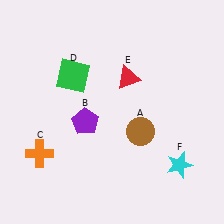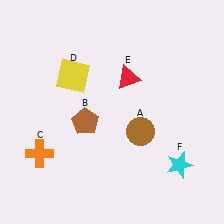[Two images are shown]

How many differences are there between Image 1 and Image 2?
There are 2 differences between the two images.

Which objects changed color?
B changed from purple to brown. D changed from green to yellow.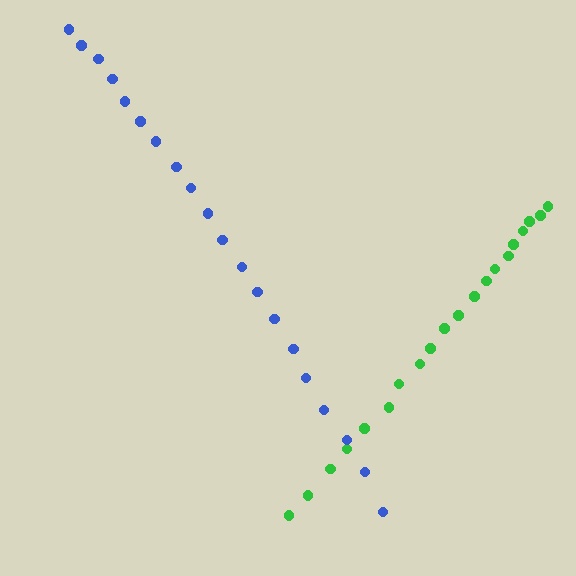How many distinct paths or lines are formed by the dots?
There are 2 distinct paths.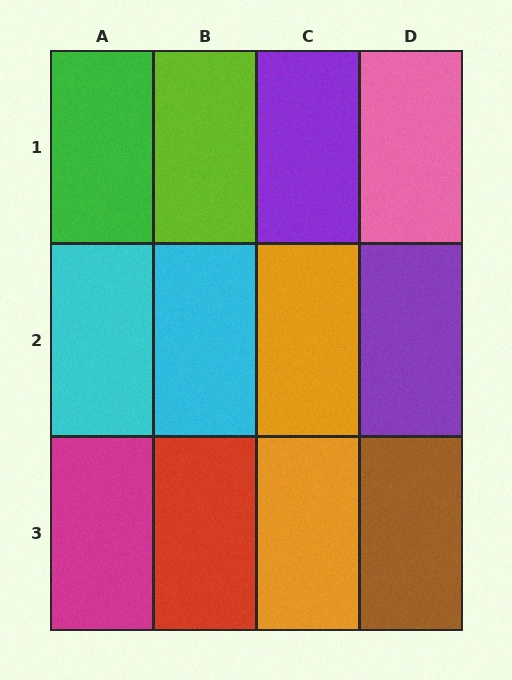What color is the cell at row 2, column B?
Cyan.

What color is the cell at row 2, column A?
Cyan.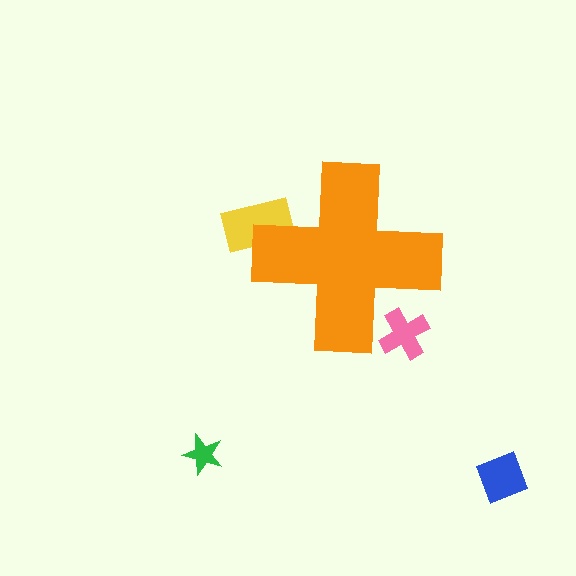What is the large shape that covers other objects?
An orange cross.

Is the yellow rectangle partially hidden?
Yes, the yellow rectangle is partially hidden behind the orange cross.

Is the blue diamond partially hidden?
No, the blue diamond is fully visible.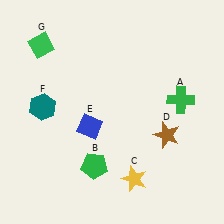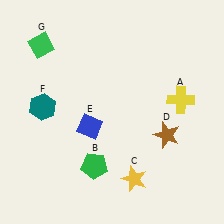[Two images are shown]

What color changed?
The cross (A) changed from green in Image 1 to yellow in Image 2.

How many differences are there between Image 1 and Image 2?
There is 1 difference between the two images.